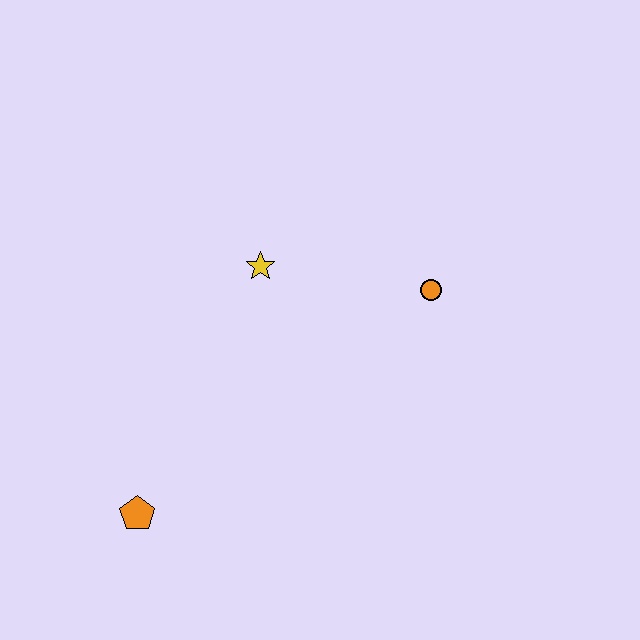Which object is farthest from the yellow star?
The orange pentagon is farthest from the yellow star.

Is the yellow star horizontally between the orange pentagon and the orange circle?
Yes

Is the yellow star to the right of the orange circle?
No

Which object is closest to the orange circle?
The yellow star is closest to the orange circle.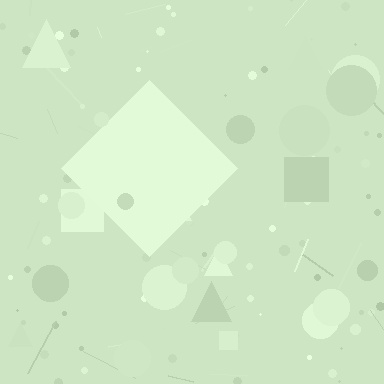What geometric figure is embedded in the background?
A diamond is embedded in the background.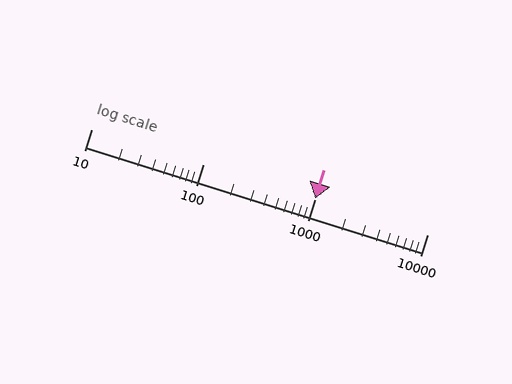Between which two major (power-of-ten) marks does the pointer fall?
The pointer is between 1000 and 10000.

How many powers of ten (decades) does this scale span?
The scale spans 3 decades, from 10 to 10000.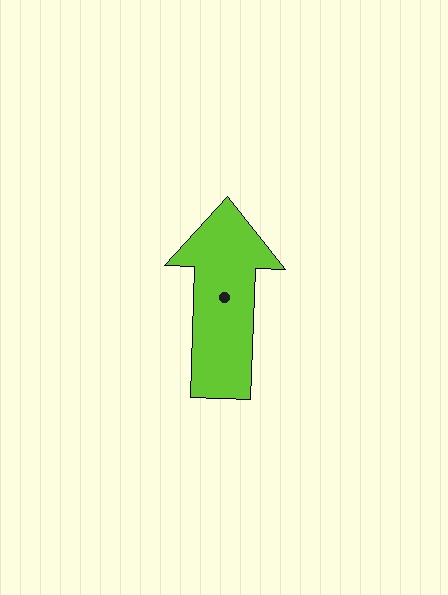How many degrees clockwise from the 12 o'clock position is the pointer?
Approximately 2 degrees.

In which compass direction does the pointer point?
North.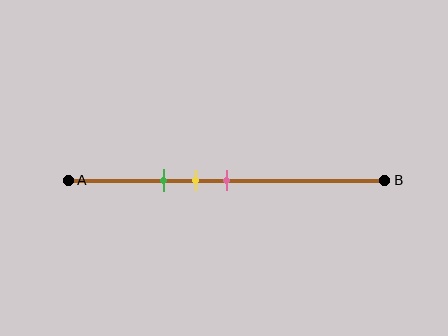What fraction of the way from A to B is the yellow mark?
The yellow mark is approximately 40% (0.4) of the way from A to B.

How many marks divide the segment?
There are 3 marks dividing the segment.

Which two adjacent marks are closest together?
The yellow and pink marks are the closest adjacent pair.